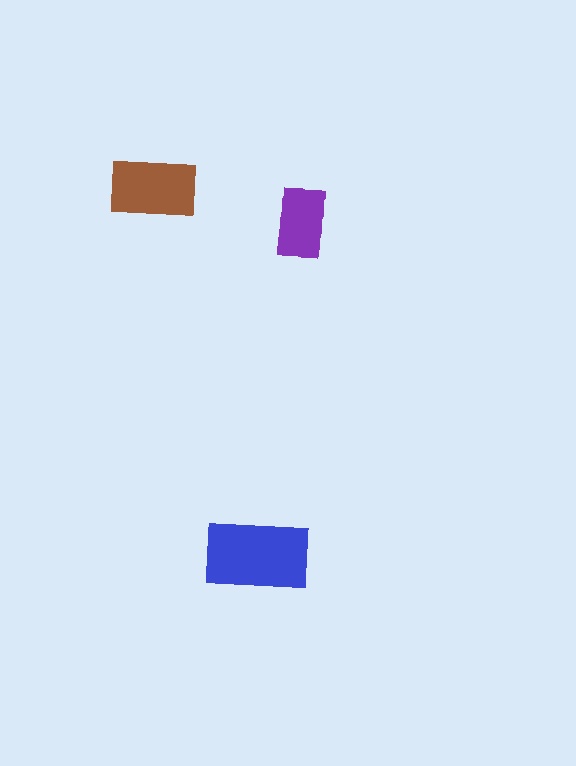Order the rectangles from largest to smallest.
the blue one, the brown one, the purple one.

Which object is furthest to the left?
The brown rectangle is leftmost.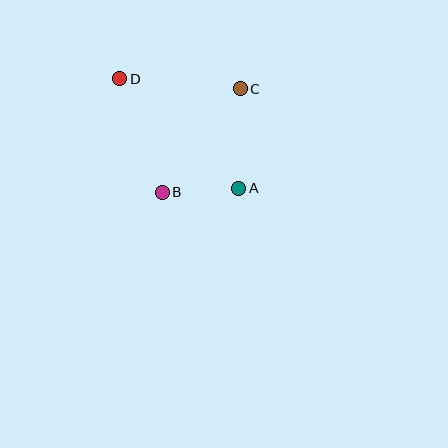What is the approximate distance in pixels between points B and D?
The distance between B and D is approximately 121 pixels.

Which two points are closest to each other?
Points A and B are closest to each other.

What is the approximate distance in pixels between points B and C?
The distance between B and C is approximately 130 pixels.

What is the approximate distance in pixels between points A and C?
The distance between A and C is approximately 100 pixels.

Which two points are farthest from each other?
Points A and D are farthest from each other.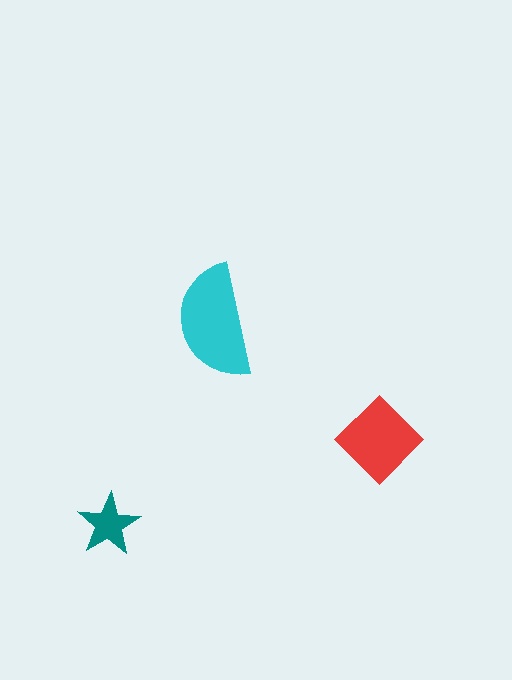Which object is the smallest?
The teal star.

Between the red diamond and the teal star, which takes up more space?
The red diamond.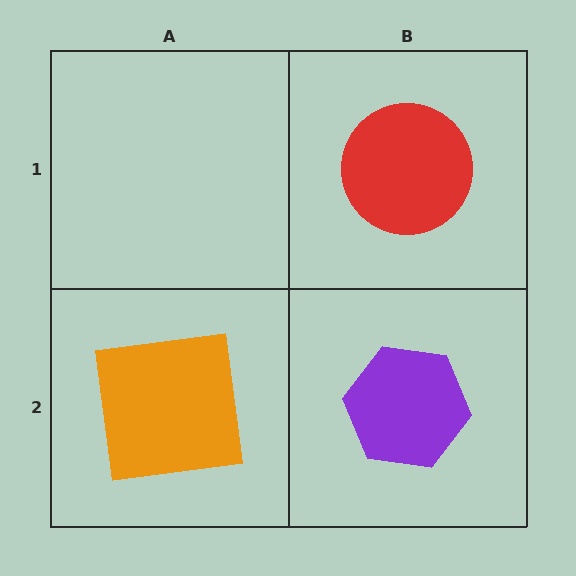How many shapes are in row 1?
1 shape.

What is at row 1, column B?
A red circle.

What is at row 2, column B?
A purple hexagon.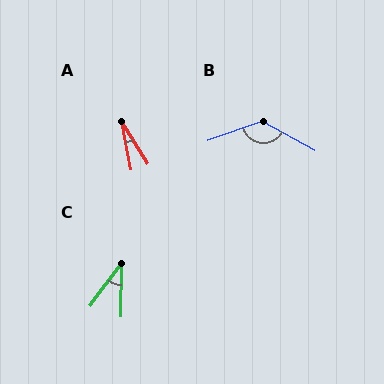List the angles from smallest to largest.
A (20°), C (36°), B (131°).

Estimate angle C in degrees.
Approximately 36 degrees.